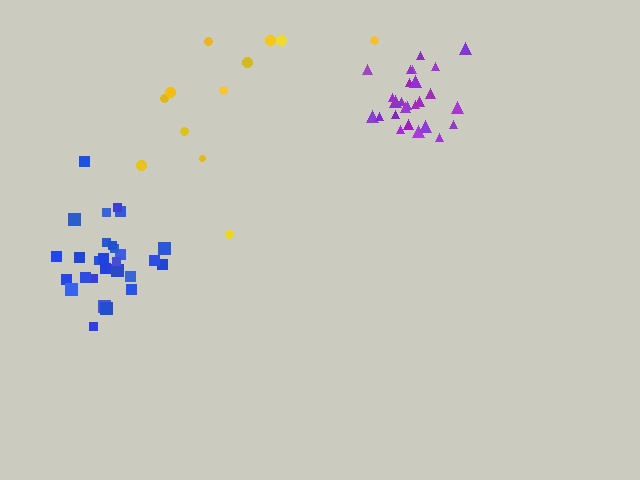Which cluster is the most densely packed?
Purple.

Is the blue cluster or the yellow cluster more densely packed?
Blue.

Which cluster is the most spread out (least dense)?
Yellow.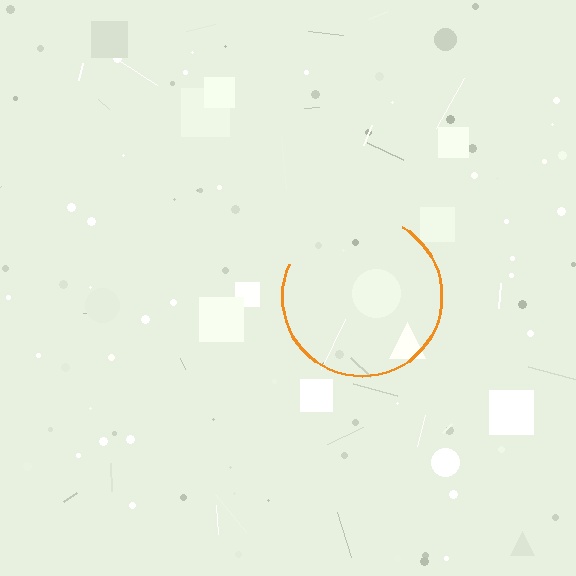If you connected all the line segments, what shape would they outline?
They would outline a circle.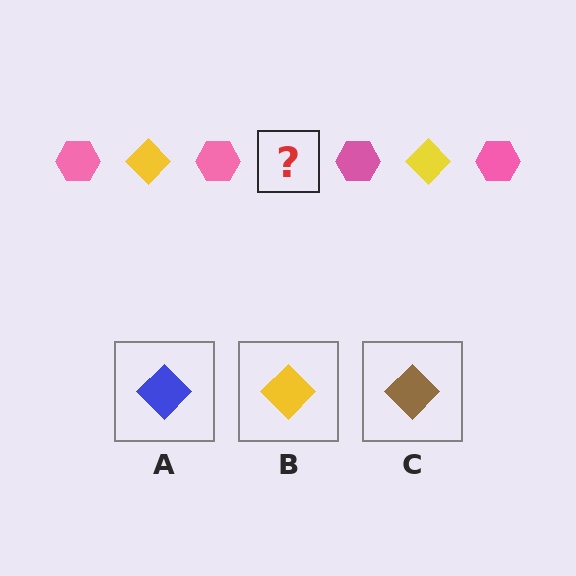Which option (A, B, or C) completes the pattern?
B.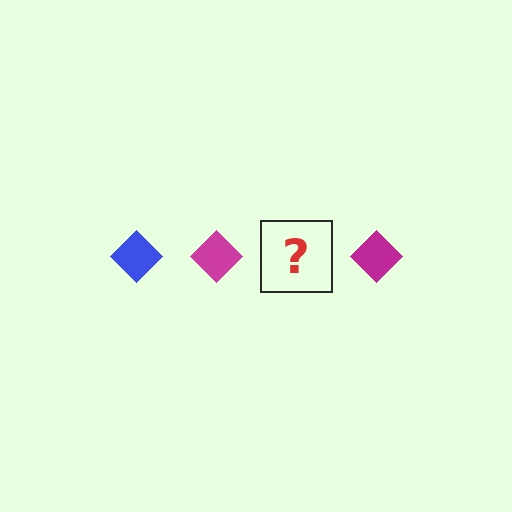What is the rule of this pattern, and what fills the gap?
The rule is that the pattern cycles through blue, magenta diamonds. The gap should be filled with a blue diamond.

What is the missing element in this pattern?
The missing element is a blue diamond.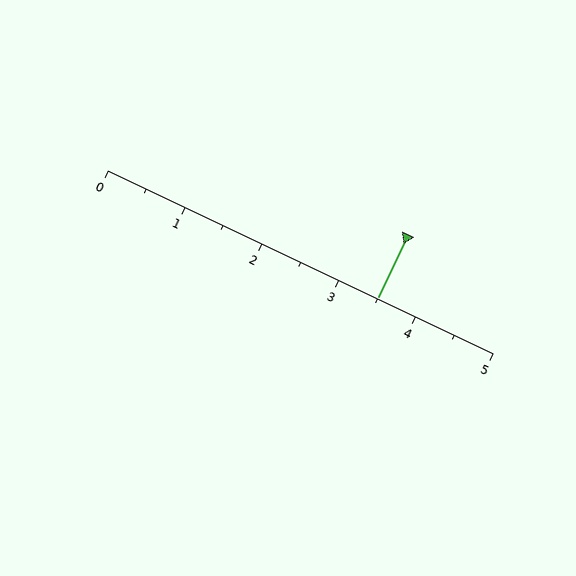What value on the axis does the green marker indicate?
The marker indicates approximately 3.5.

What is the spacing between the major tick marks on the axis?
The major ticks are spaced 1 apart.